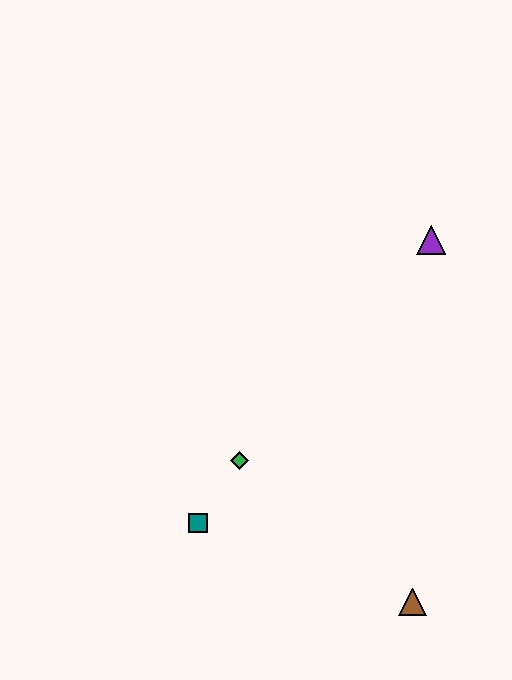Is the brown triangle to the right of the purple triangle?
No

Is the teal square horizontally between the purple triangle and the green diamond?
No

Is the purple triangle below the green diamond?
No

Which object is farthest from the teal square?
The purple triangle is farthest from the teal square.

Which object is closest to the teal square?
The green diamond is closest to the teal square.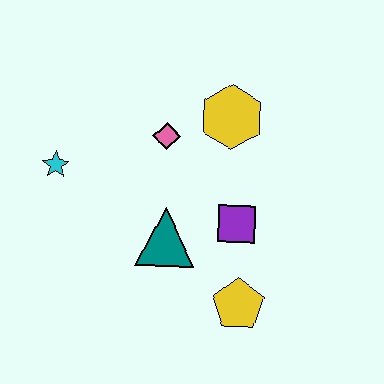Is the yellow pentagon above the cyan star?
No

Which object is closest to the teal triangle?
The purple square is closest to the teal triangle.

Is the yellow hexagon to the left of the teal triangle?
No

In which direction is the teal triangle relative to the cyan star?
The teal triangle is to the right of the cyan star.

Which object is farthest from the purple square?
The cyan star is farthest from the purple square.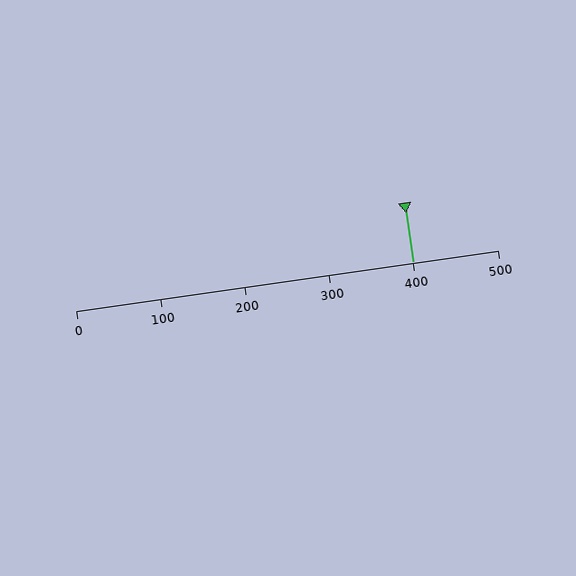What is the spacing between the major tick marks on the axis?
The major ticks are spaced 100 apart.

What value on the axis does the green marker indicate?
The marker indicates approximately 400.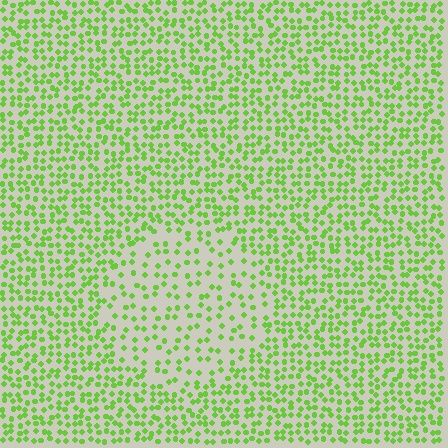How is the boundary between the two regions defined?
The boundary is defined by a change in element density (approximately 1.9x ratio). All elements are the same color, size, and shape.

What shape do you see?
I see a circle.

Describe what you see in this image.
The image contains small lime elements arranged at two different densities. A circle-shaped region is visible where the elements are less densely packed than the surrounding area.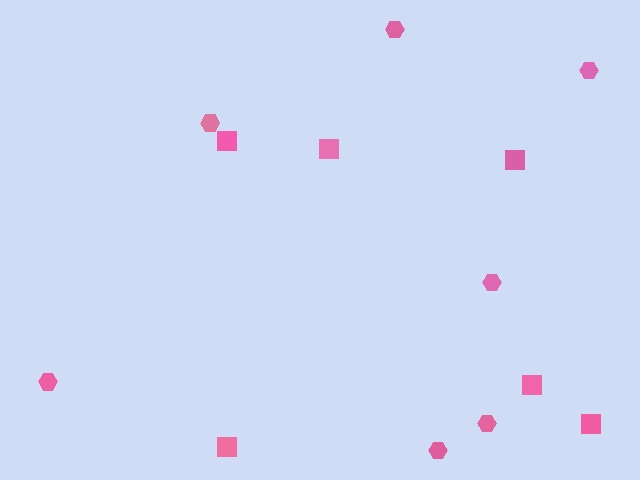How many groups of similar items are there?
There are 2 groups: one group of hexagons (7) and one group of squares (6).